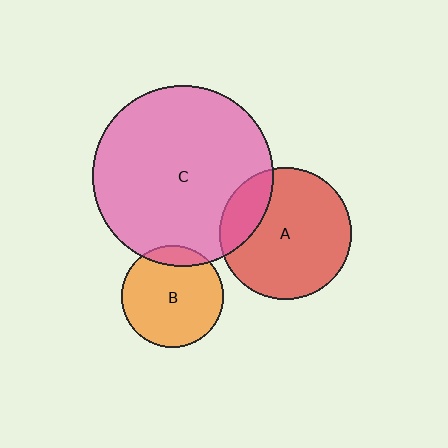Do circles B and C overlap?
Yes.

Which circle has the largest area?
Circle C (pink).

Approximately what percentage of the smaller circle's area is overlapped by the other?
Approximately 10%.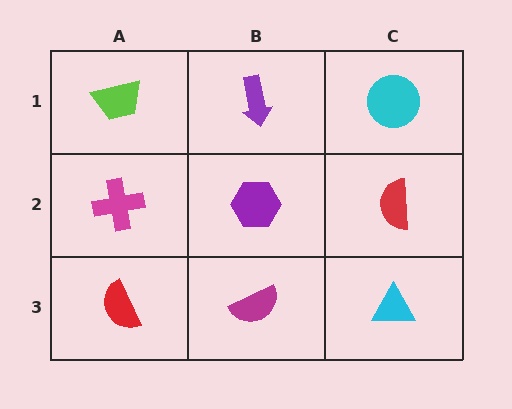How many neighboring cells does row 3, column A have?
2.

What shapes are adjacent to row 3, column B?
A purple hexagon (row 2, column B), a red semicircle (row 3, column A), a cyan triangle (row 3, column C).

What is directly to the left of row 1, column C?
A purple arrow.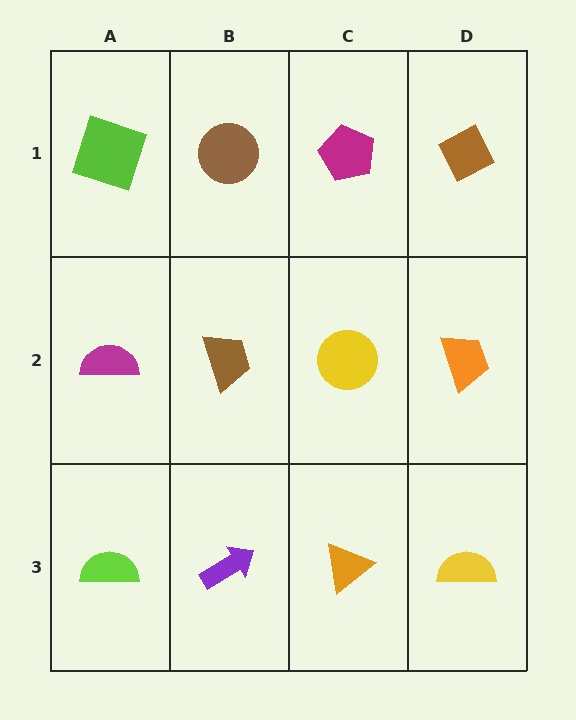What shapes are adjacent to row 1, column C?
A yellow circle (row 2, column C), a brown circle (row 1, column B), a brown diamond (row 1, column D).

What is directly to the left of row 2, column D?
A yellow circle.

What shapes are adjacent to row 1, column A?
A magenta semicircle (row 2, column A), a brown circle (row 1, column B).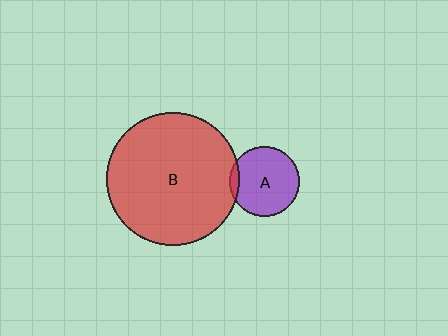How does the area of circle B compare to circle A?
Approximately 3.6 times.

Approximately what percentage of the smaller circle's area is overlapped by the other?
Approximately 5%.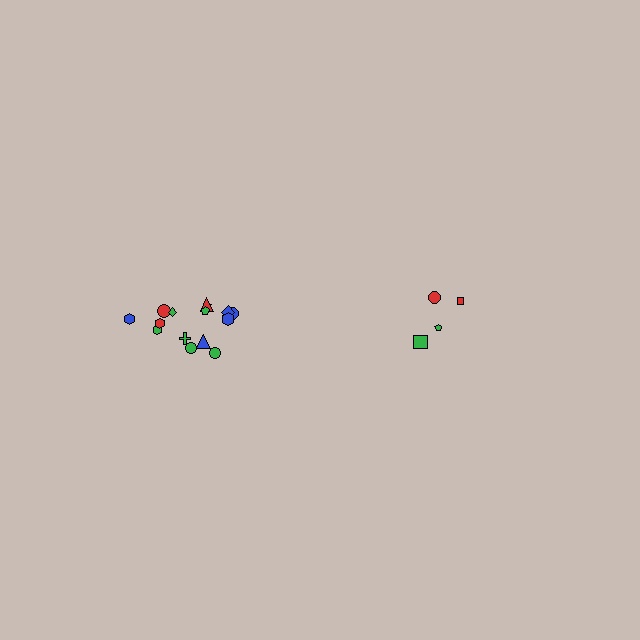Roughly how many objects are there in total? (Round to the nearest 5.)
Roughly 20 objects in total.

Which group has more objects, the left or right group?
The left group.